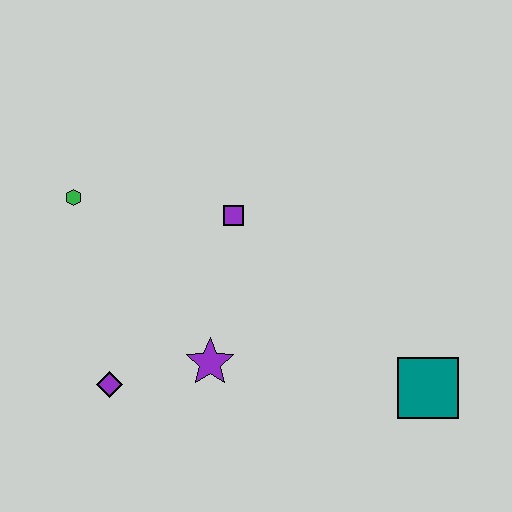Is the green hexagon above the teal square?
Yes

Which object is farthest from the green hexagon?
The teal square is farthest from the green hexagon.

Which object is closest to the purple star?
The purple diamond is closest to the purple star.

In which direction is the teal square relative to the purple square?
The teal square is to the right of the purple square.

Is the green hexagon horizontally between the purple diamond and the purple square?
No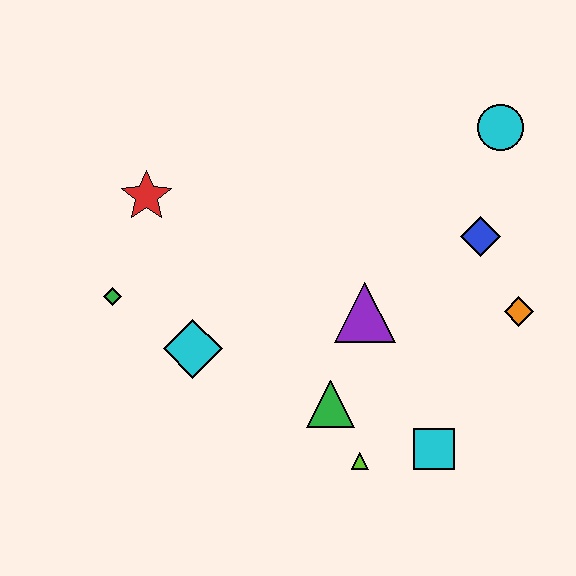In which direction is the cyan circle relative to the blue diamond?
The cyan circle is above the blue diamond.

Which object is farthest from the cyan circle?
The green diamond is farthest from the cyan circle.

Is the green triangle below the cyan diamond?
Yes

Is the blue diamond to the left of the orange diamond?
Yes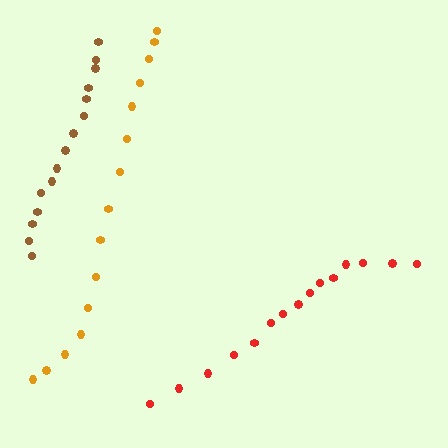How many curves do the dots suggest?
There are 3 distinct paths.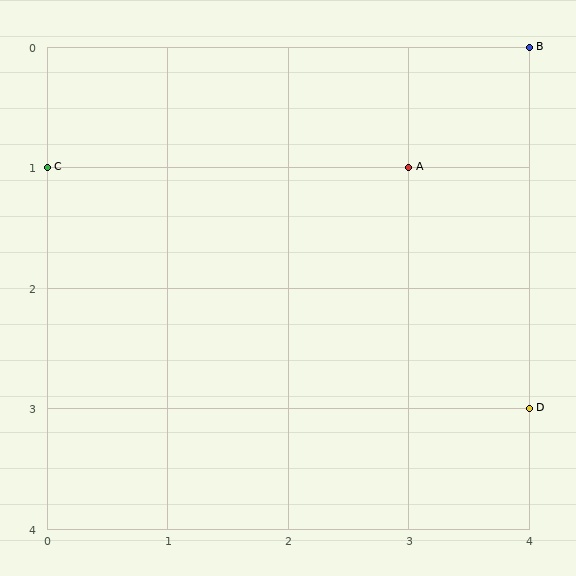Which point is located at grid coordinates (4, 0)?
Point B is at (4, 0).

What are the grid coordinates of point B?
Point B is at grid coordinates (4, 0).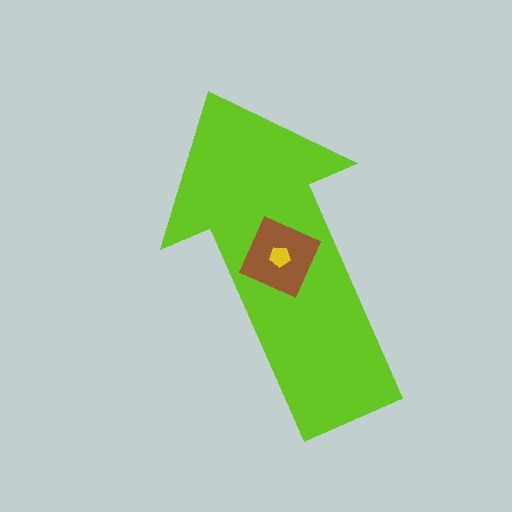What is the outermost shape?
The lime arrow.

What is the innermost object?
The yellow pentagon.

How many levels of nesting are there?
3.